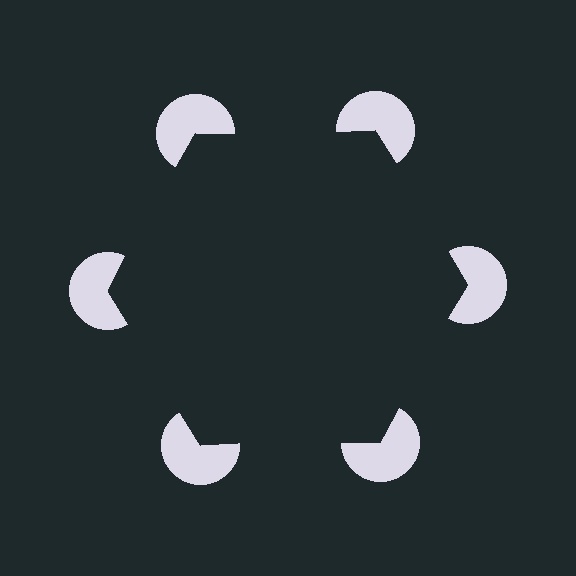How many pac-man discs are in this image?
There are 6 — one at each vertex of the illusory hexagon.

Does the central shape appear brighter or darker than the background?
It typically appears slightly darker than the background, even though no actual brightness change is drawn.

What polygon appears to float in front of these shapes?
An illusory hexagon — its edges are inferred from the aligned wedge cuts in the pac-man discs, not physically drawn.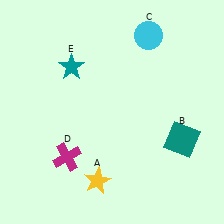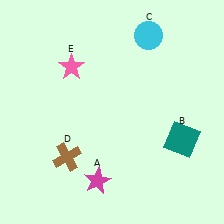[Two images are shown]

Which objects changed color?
A changed from yellow to magenta. D changed from magenta to brown. E changed from teal to pink.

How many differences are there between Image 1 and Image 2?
There are 3 differences between the two images.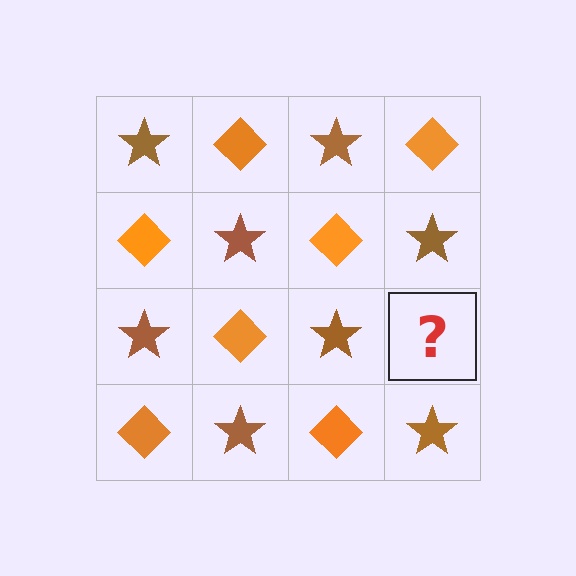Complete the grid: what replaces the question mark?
The question mark should be replaced with an orange diamond.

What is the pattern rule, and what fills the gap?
The rule is that it alternates brown star and orange diamond in a checkerboard pattern. The gap should be filled with an orange diamond.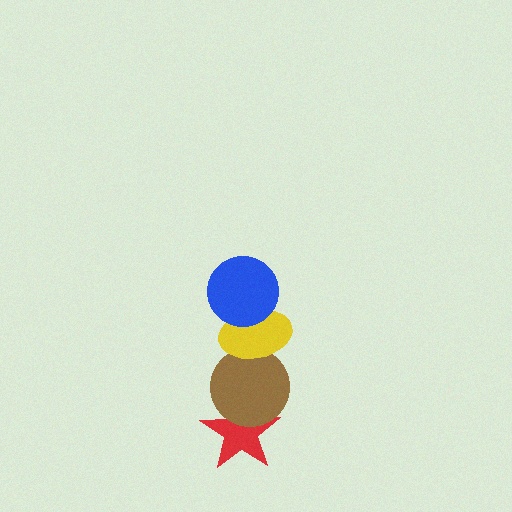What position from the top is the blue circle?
The blue circle is 1st from the top.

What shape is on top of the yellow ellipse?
The blue circle is on top of the yellow ellipse.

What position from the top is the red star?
The red star is 4th from the top.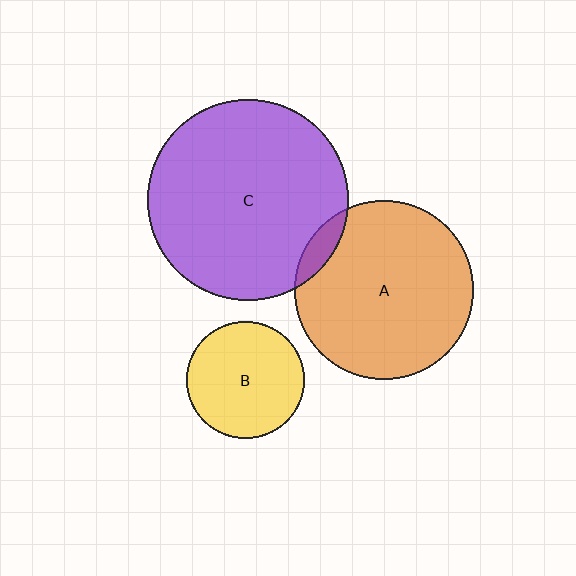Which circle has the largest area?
Circle C (purple).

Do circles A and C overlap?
Yes.